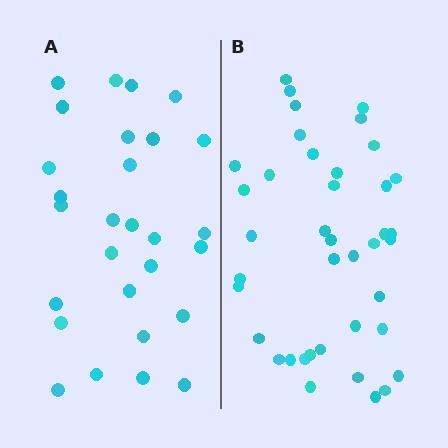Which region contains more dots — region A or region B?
Region B (the right region) has more dots.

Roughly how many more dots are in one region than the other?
Region B has roughly 12 or so more dots than region A.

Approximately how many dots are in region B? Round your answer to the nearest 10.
About 40 dots.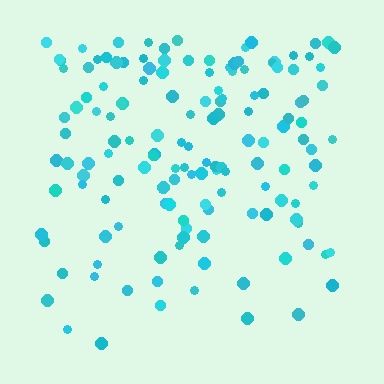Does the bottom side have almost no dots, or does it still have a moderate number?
Still a moderate number, just noticeably fewer than the top.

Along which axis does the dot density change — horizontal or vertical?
Vertical.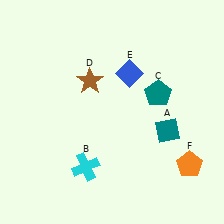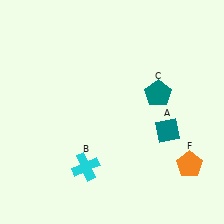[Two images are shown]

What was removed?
The blue diamond (E), the brown star (D) were removed in Image 2.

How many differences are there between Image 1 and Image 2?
There are 2 differences between the two images.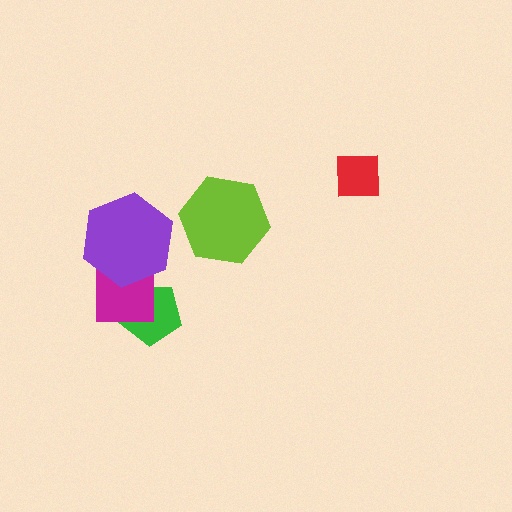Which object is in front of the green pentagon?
The magenta square is in front of the green pentagon.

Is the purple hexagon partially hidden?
No, no other shape covers it.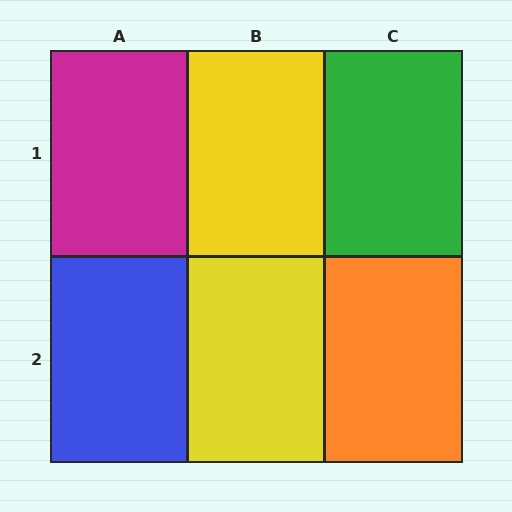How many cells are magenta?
1 cell is magenta.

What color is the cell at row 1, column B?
Yellow.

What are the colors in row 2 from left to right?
Blue, yellow, orange.